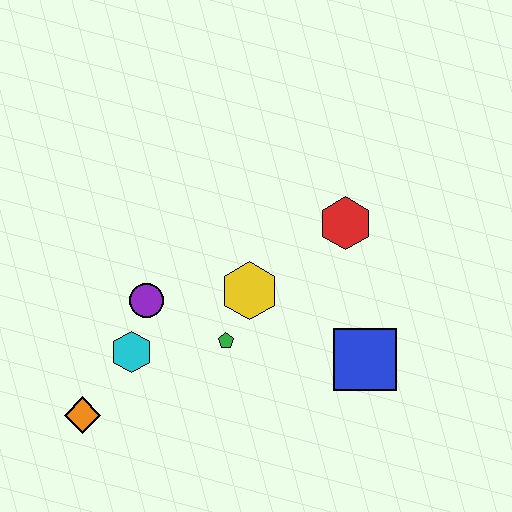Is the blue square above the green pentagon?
No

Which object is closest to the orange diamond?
The cyan hexagon is closest to the orange diamond.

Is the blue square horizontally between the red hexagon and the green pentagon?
No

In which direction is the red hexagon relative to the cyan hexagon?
The red hexagon is to the right of the cyan hexagon.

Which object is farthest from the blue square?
The orange diamond is farthest from the blue square.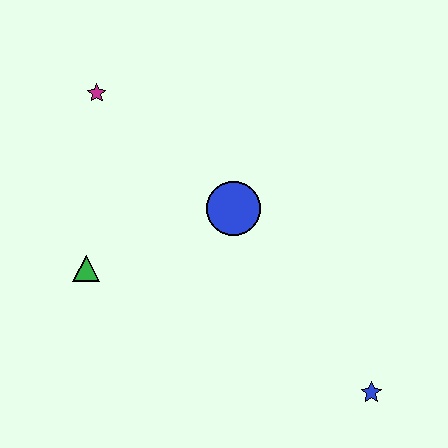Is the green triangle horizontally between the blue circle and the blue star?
No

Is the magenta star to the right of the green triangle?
Yes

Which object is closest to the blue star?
The blue circle is closest to the blue star.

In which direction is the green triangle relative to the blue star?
The green triangle is to the left of the blue star.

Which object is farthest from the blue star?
The magenta star is farthest from the blue star.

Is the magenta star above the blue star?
Yes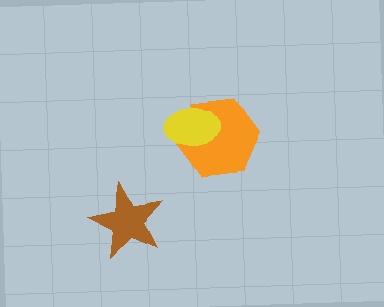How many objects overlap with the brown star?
0 objects overlap with the brown star.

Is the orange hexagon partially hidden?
Yes, it is partially covered by another shape.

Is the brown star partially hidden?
No, no other shape covers it.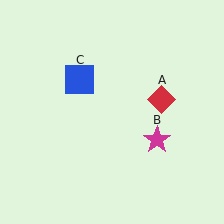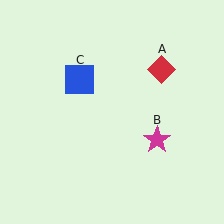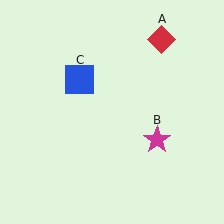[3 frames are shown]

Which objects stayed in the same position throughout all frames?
Magenta star (object B) and blue square (object C) remained stationary.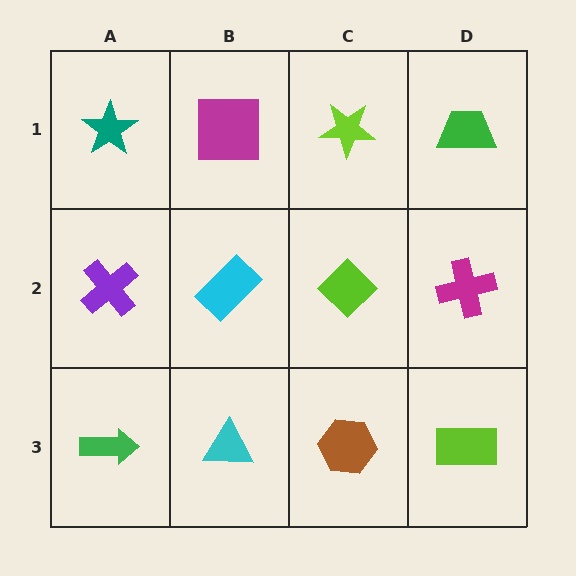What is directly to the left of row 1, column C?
A magenta square.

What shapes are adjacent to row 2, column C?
A lime star (row 1, column C), a brown hexagon (row 3, column C), a cyan rectangle (row 2, column B), a magenta cross (row 2, column D).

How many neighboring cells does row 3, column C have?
3.